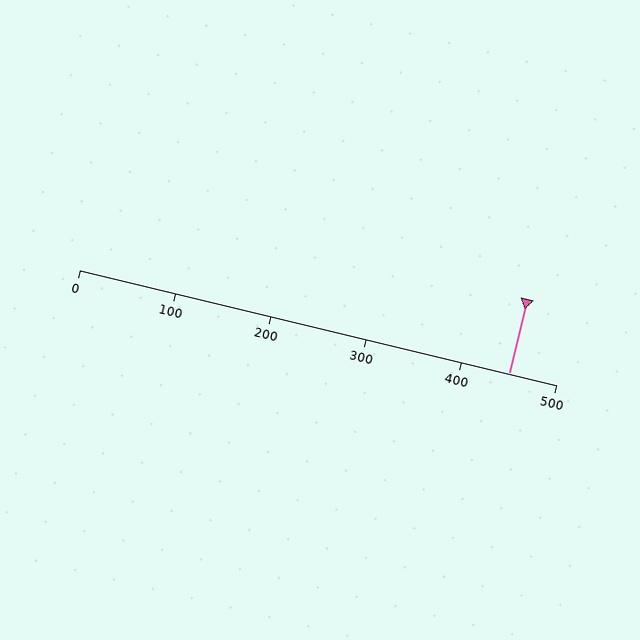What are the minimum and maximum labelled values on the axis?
The axis runs from 0 to 500.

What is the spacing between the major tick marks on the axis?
The major ticks are spaced 100 apart.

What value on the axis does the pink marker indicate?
The marker indicates approximately 450.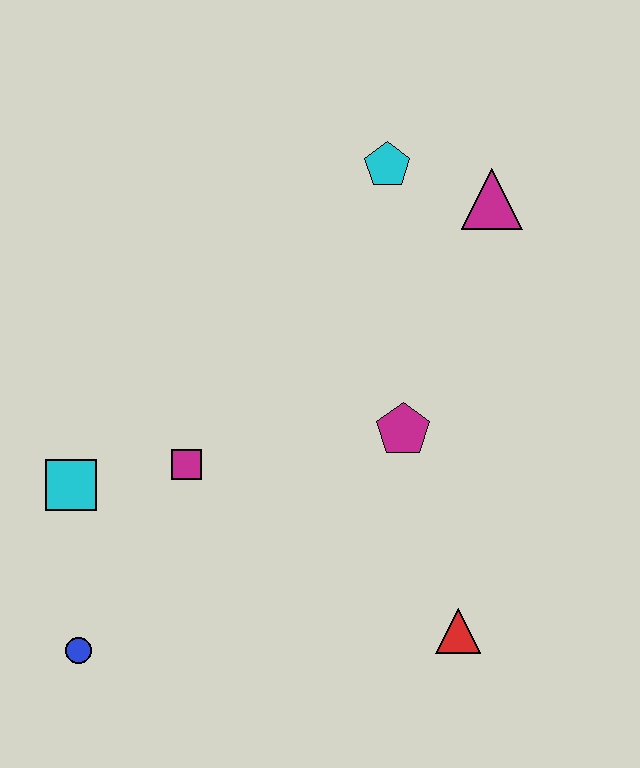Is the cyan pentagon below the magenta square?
No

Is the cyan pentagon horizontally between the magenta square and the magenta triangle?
Yes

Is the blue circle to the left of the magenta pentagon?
Yes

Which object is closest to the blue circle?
The cyan square is closest to the blue circle.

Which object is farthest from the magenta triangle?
The blue circle is farthest from the magenta triangle.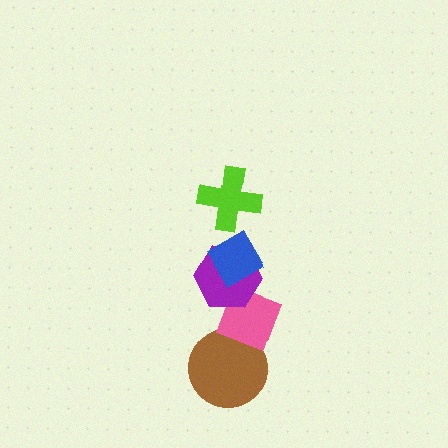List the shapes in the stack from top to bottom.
From top to bottom: the lime cross, the blue diamond, the purple hexagon, the pink diamond, the brown circle.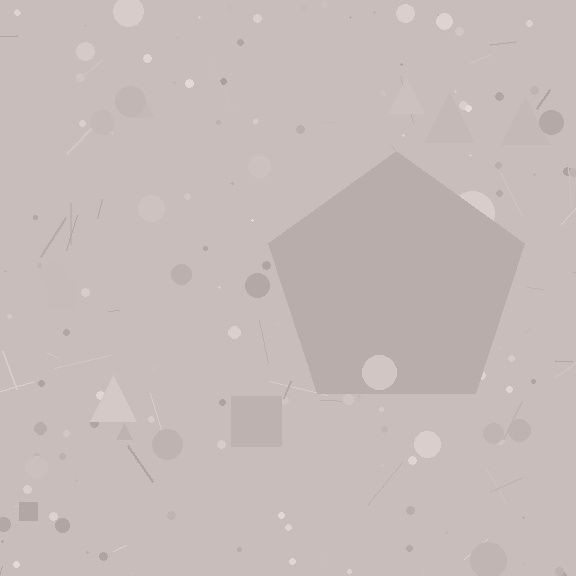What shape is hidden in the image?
A pentagon is hidden in the image.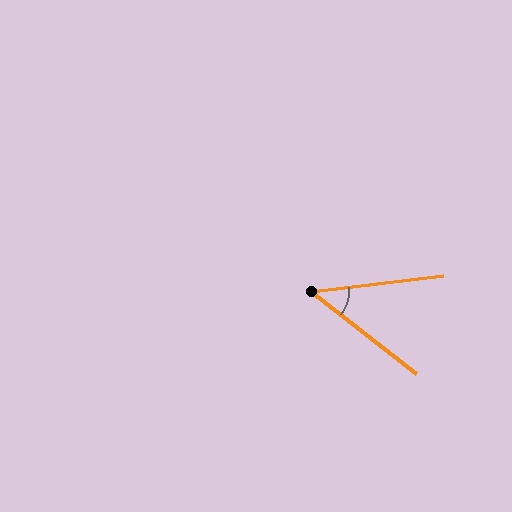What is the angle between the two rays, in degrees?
Approximately 45 degrees.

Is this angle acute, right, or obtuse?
It is acute.